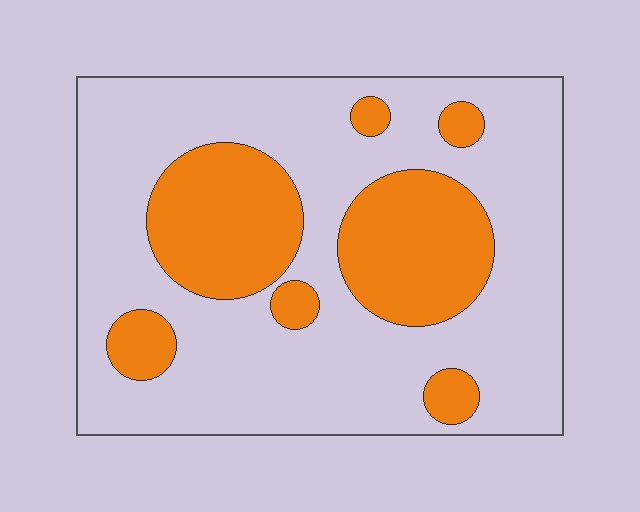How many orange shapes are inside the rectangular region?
7.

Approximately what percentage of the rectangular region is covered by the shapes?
Approximately 30%.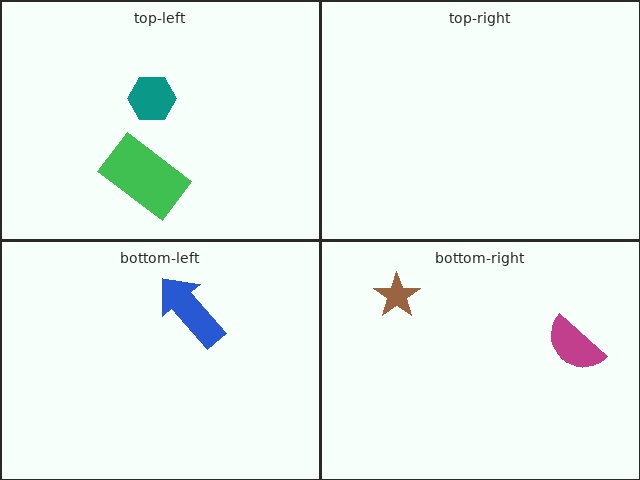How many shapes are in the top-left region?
2.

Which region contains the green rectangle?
The top-left region.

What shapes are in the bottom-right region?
The brown star, the magenta semicircle.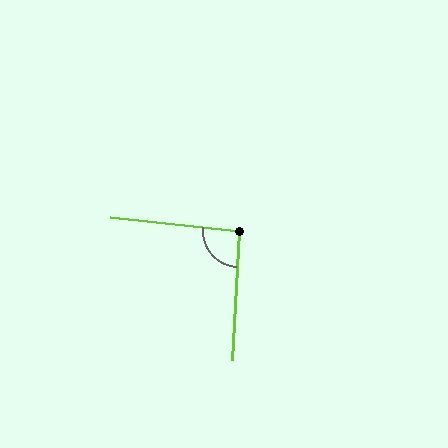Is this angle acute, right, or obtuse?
It is approximately a right angle.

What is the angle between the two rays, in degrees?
Approximately 93 degrees.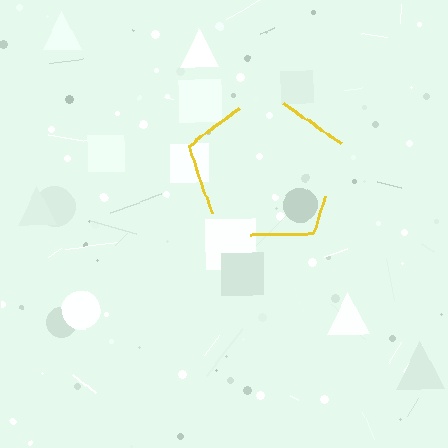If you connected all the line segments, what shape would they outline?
They would outline a pentagon.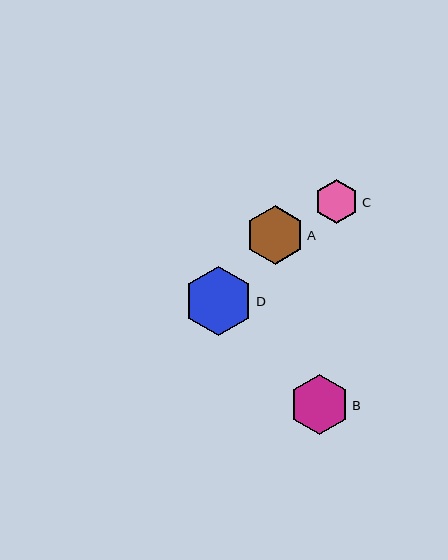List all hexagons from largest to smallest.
From largest to smallest: D, B, A, C.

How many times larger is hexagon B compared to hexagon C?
Hexagon B is approximately 1.4 times the size of hexagon C.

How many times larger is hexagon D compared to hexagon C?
Hexagon D is approximately 1.6 times the size of hexagon C.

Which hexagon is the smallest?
Hexagon C is the smallest with a size of approximately 44 pixels.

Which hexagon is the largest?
Hexagon D is the largest with a size of approximately 69 pixels.